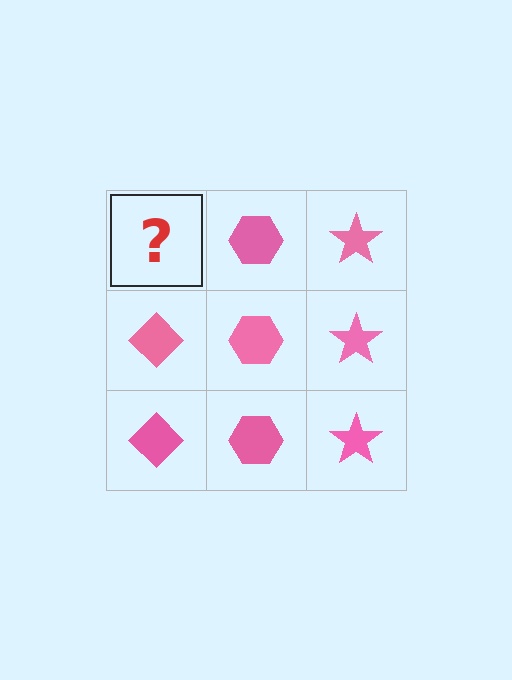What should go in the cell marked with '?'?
The missing cell should contain a pink diamond.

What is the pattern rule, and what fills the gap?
The rule is that each column has a consistent shape. The gap should be filled with a pink diamond.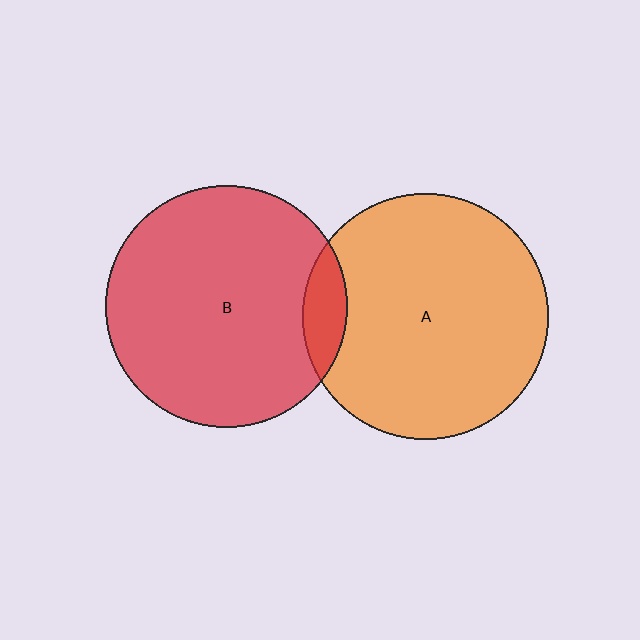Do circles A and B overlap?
Yes.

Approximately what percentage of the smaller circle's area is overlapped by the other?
Approximately 10%.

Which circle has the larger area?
Circle A (orange).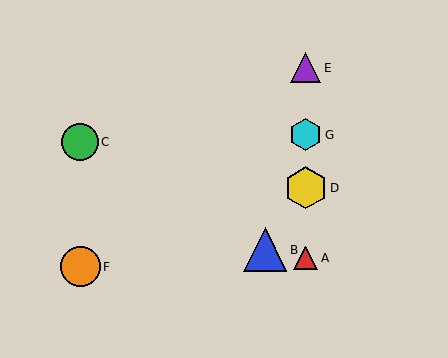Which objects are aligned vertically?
Objects A, D, E, G are aligned vertically.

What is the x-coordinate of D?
Object D is at x≈306.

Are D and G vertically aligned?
Yes, both are at x≈306.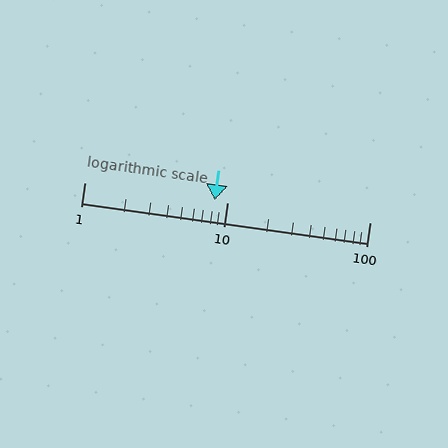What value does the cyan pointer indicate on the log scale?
The pointer indicates approximately 8.2.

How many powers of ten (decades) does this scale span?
The scale spans 2 decades, from 1 to 100.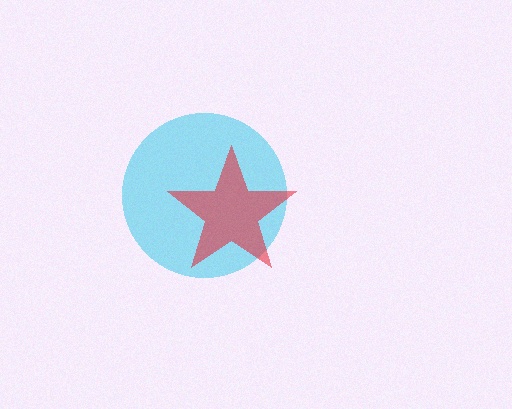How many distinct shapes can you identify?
There are 2 distinct shapes: a cyan circle, a red star.